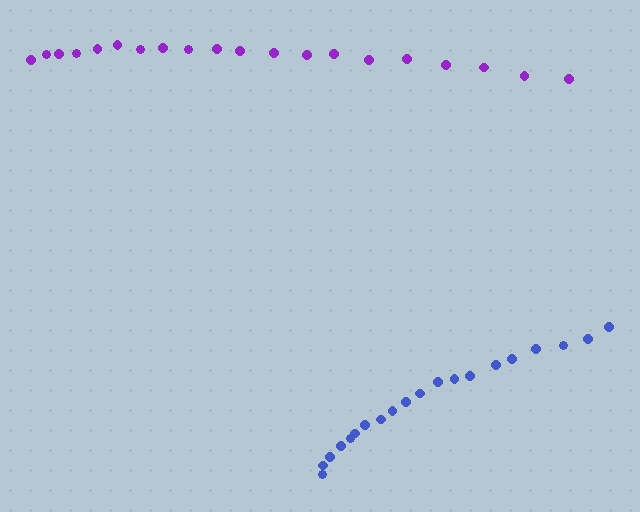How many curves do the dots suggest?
There are 2 distinct paths.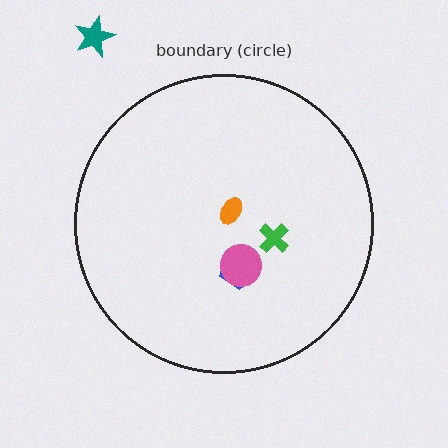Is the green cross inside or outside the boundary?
Inside.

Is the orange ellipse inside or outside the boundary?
Inside.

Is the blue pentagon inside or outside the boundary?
Inside.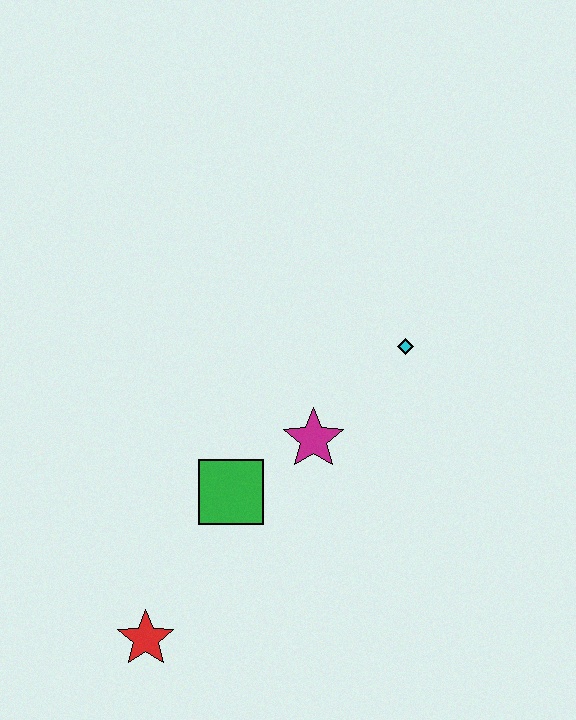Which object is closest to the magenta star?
The green square is closest to the magenta star.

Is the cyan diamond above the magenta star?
Yes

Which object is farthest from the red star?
The cyan diamond is farthest from the red star.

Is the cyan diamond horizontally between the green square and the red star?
No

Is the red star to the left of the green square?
Yes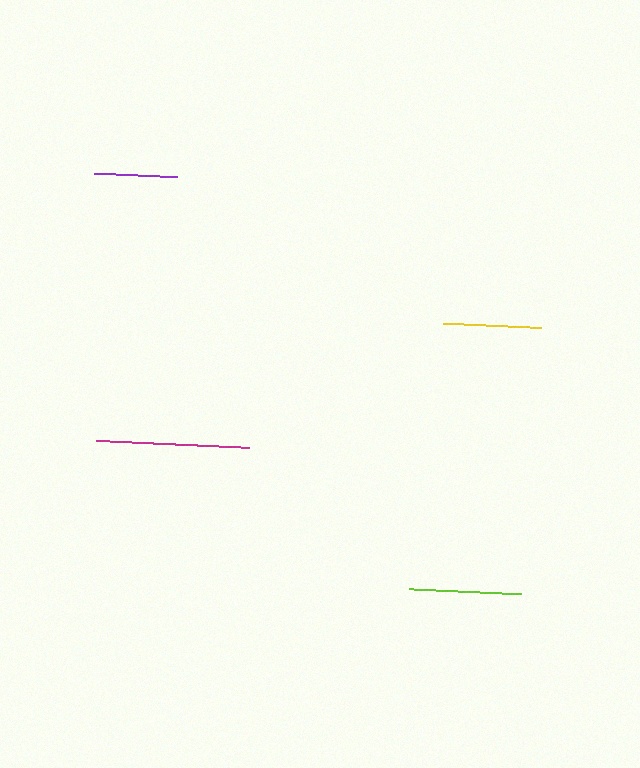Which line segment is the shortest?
The purple line is the shortest at approximately 83 pixels.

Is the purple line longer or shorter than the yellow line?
The yellow line is longer than the purple line.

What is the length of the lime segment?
The lime segment is approximately 112 pixels long.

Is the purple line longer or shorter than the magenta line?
The magenta line is longer than the purple line.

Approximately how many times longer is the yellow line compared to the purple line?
The yellow line is approximately 1.2 times the length of the purple line.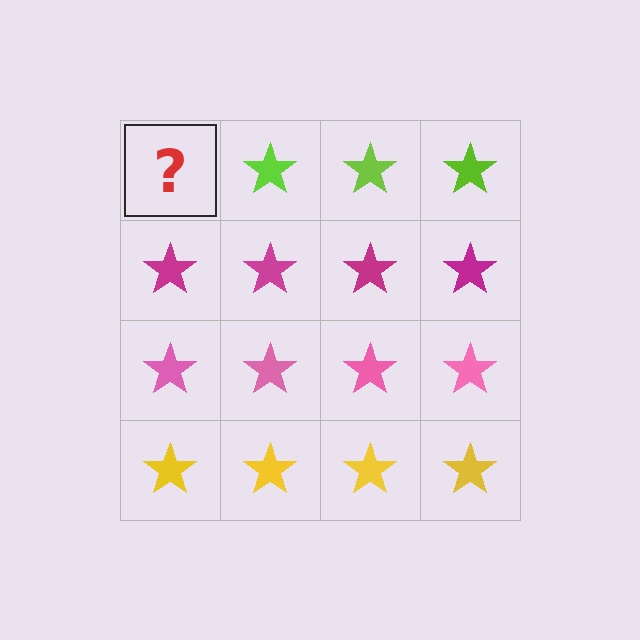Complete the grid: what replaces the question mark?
The question mark should be replaced with a lime star.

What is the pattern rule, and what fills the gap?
The rule is that each row has a consistent color. The gap should be filled with a lime star.